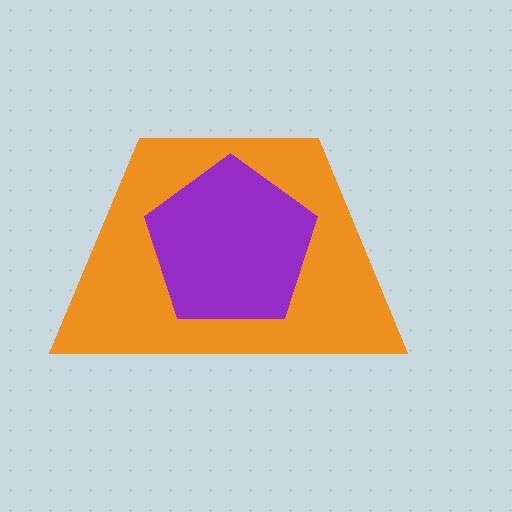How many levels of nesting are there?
2.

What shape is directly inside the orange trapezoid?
The purple pentagon.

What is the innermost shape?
The purple pentagon.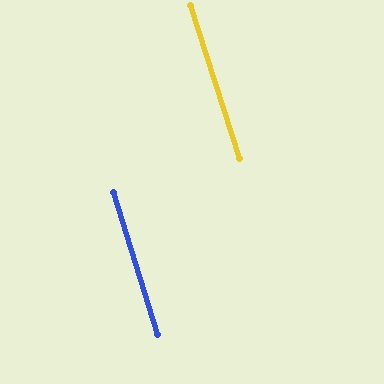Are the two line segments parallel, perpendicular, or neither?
Parallel — their directions differ by only 0.4°.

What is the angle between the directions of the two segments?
Approximately 0 degrees.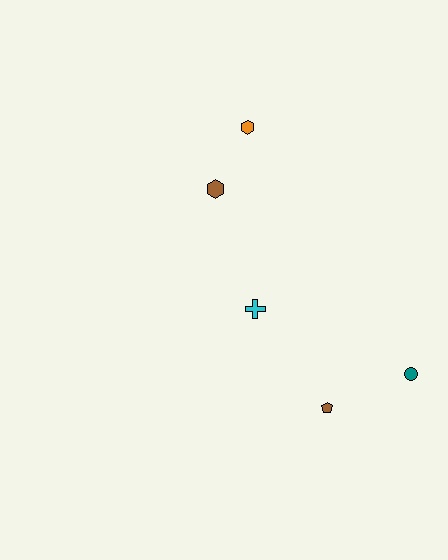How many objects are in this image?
There are 5 objects.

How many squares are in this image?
There are no squares.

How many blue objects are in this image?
There are no blue objects.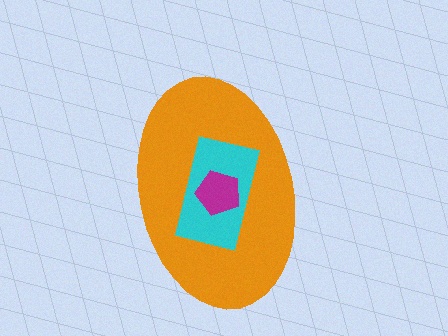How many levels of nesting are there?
3.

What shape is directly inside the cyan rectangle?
The magenta pentagon.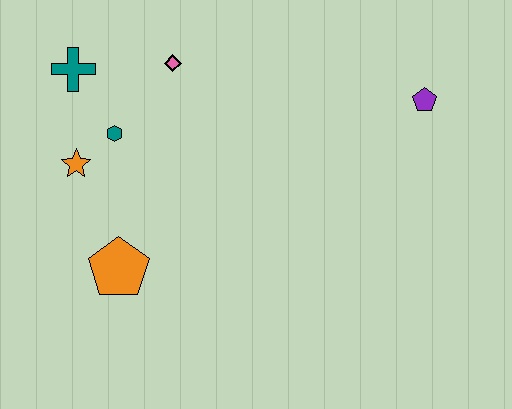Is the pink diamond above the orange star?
Yes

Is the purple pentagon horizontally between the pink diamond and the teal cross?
No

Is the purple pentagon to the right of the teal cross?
Yes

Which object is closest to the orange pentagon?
The orange star is closest to the orange pentagon.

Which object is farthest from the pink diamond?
The purple pentagon is farthest from the pink diamond.